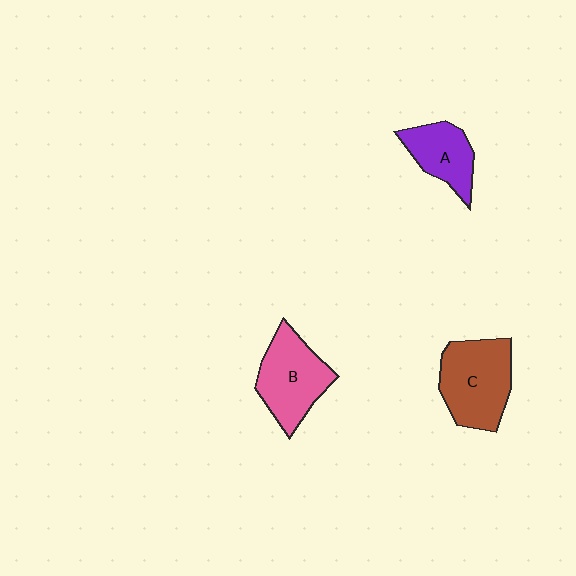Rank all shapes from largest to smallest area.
From largest to smallest: C (brown), B (pink), A (purple).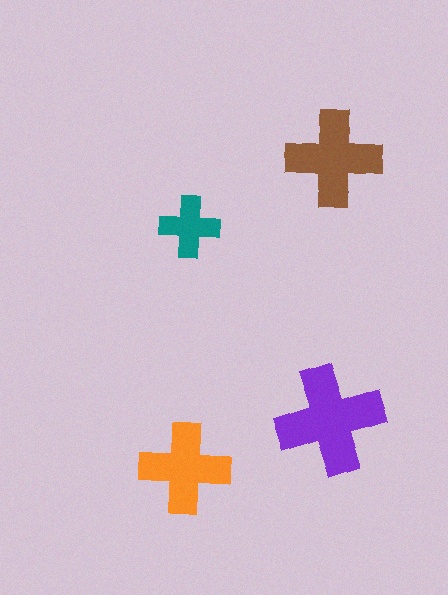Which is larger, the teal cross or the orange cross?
The orange one.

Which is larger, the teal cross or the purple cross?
The purple one.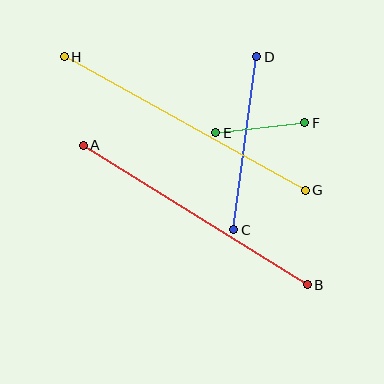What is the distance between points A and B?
The distance is approximately 264 pixels.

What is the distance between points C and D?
The distance is approximately 175 pixels.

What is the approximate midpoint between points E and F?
The midpoint is at approximately (260, 128) pixels.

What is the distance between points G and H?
The distance is approximately 275 pixels.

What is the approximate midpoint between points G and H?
The midpoint is at approximately (185, 124) pixels.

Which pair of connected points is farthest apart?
Points G and H are farthest apart.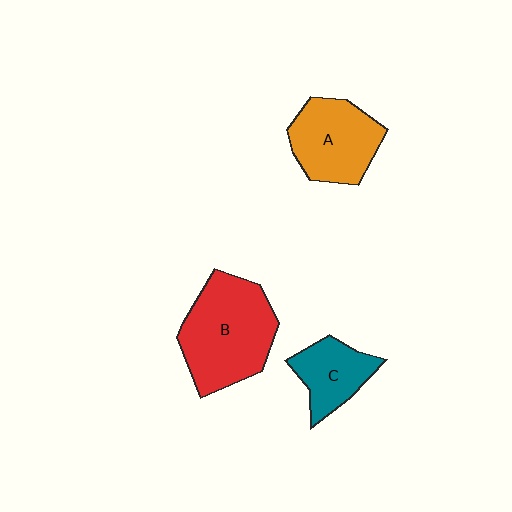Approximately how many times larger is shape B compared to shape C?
Approximately 1.9 times.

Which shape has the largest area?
Shape B (red).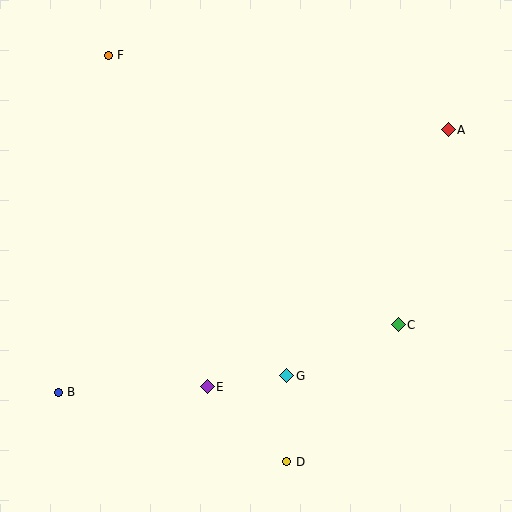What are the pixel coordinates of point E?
Point E is at (207, 387).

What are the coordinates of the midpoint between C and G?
The midpoint between C and G is at (342, 350).